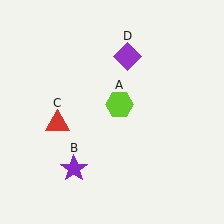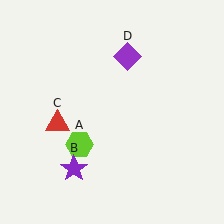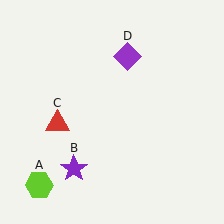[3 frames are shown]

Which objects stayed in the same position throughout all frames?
Purple star (object B) and red triangle (object C) and purple diamond (object D) remained stationary.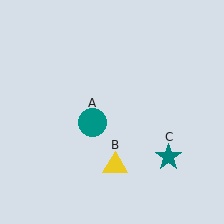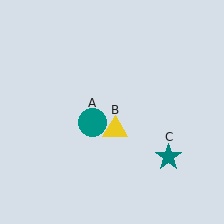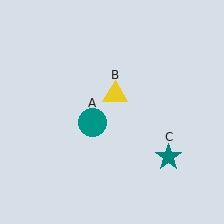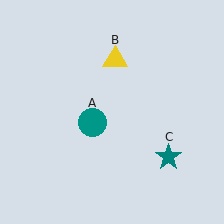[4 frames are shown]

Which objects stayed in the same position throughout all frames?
Teal circle (object A) and teal star (object C) remained stationary.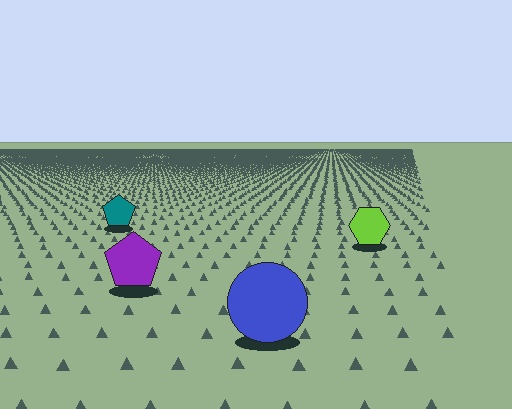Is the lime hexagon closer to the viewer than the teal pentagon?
Yes. The lime hexagon is closer — you can tell from the texture gradient: the ground texture is coarser near it.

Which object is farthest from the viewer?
The teal pentagon is farthest from the viewer. It appears smaller and the ground texture around it is denser.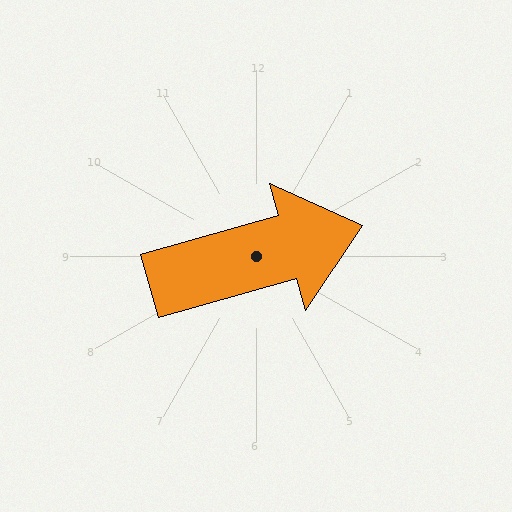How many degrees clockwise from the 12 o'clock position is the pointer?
Approximately 74 degrees.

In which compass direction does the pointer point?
East.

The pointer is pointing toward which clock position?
Roughly 2 o'clock.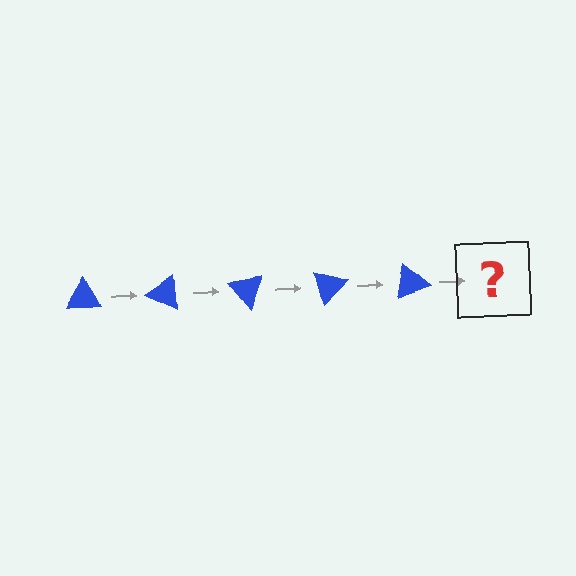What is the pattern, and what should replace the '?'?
The pattern is that the triangle rotates 25 degrees each step. The '?' should be a blue triangle rotated 125 degrees.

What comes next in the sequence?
The next element should be a blue triangle rotated 125 degrees.